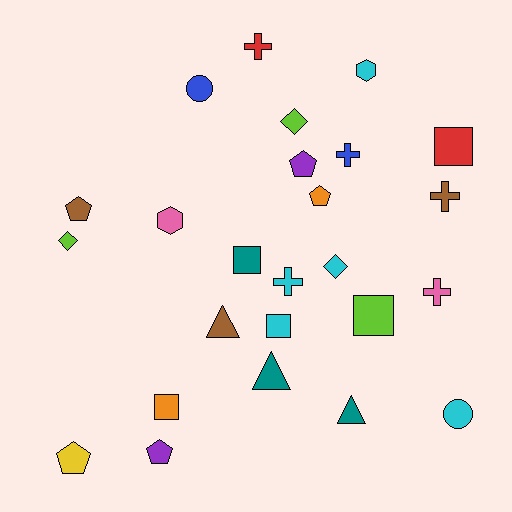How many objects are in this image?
There are 25 objects.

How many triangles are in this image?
There are 3 triangles.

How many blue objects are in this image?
There are 2 blue objects.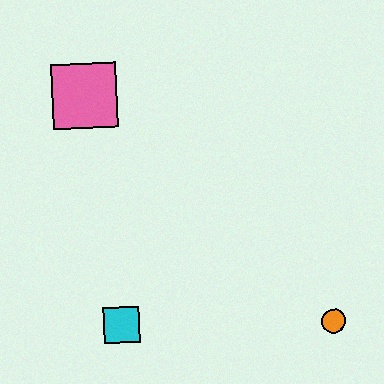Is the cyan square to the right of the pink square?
Yes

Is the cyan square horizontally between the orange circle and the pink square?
Yes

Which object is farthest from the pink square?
The orange circle is farthest from the pink square.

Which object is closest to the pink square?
The cyan square is closest to the pink square.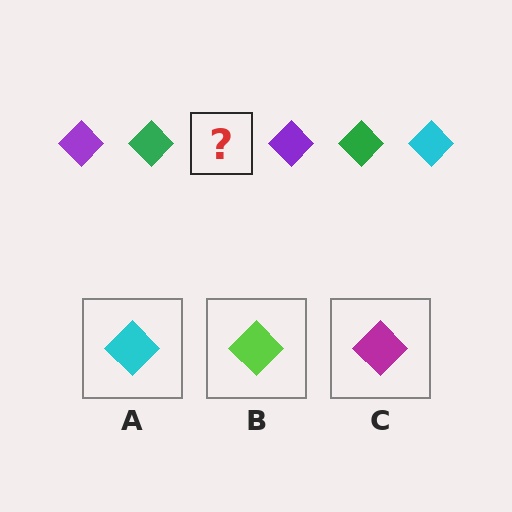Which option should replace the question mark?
Option A.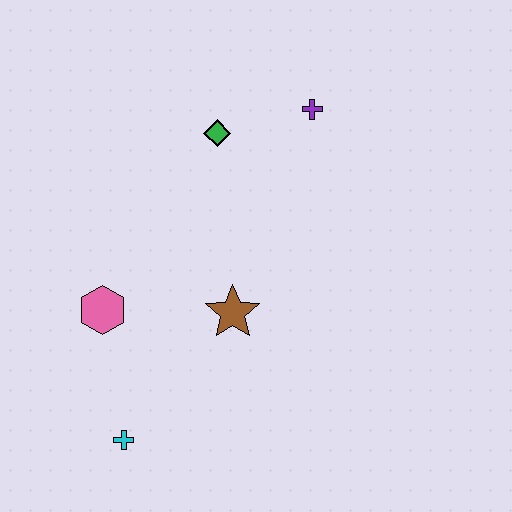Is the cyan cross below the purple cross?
Yes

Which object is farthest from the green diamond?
The cyan cross is farthest from the green diamond.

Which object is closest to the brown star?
The pink hexagon is closest to the brown star.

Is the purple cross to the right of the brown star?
Yes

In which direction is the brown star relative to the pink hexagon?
The brown star is to the right of the pink hexagon.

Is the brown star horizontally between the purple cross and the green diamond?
Yes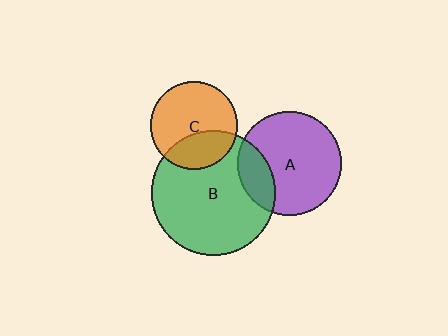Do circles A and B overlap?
Yes.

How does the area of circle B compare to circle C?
Approximately 2.0 times.